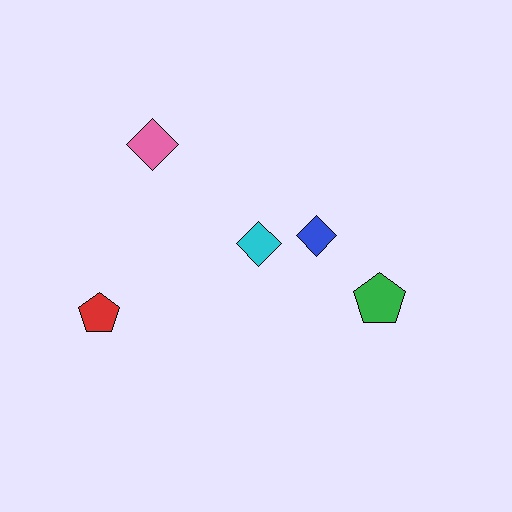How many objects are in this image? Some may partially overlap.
There are 5 objects.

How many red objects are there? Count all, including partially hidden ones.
There is 1 red object.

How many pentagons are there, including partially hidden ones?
There are 2 pentagons.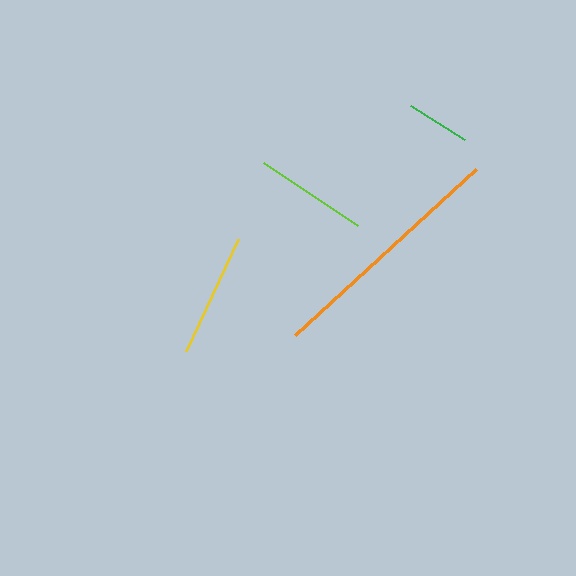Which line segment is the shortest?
The green line is the shortest at approximately 64 pixels.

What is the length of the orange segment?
The orange segment is approximately 246 pixels long.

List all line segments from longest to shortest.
From longest to shortest: orange, yellow, lime, green.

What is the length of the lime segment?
The lime segment is approximately 113 pixels long.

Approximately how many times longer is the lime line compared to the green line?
The lime line is approximately 1.8 times the length of the green line.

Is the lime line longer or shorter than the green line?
The lime line is longer than the green line.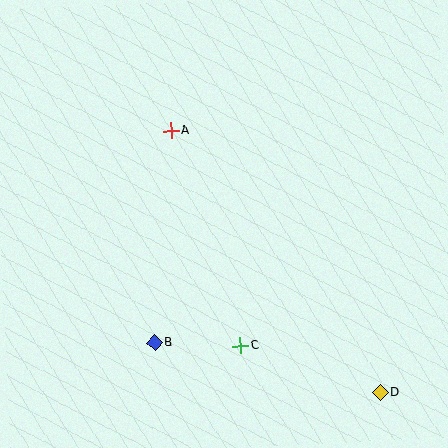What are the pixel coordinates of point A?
Point A is at (171, 131).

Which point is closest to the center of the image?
Point A at (171, 131) is closest to the center.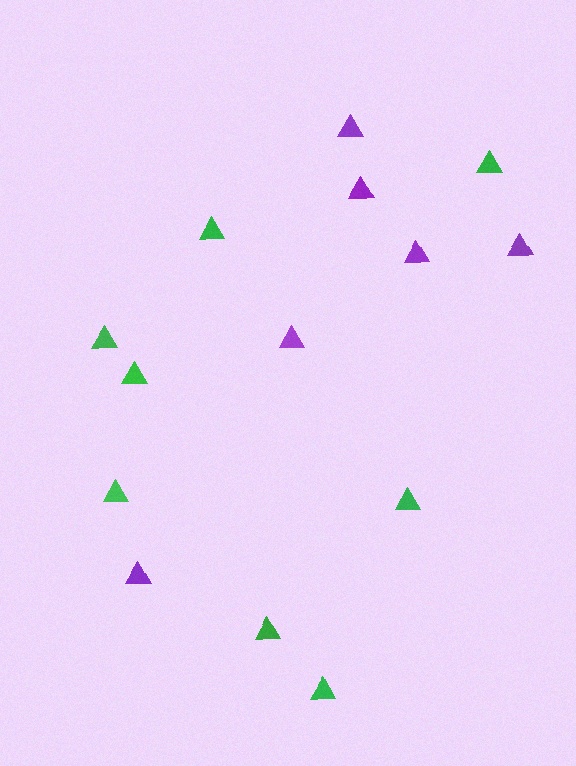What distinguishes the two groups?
There are 2 groups: one group of green triangles (8) and one group of purple triangles (6).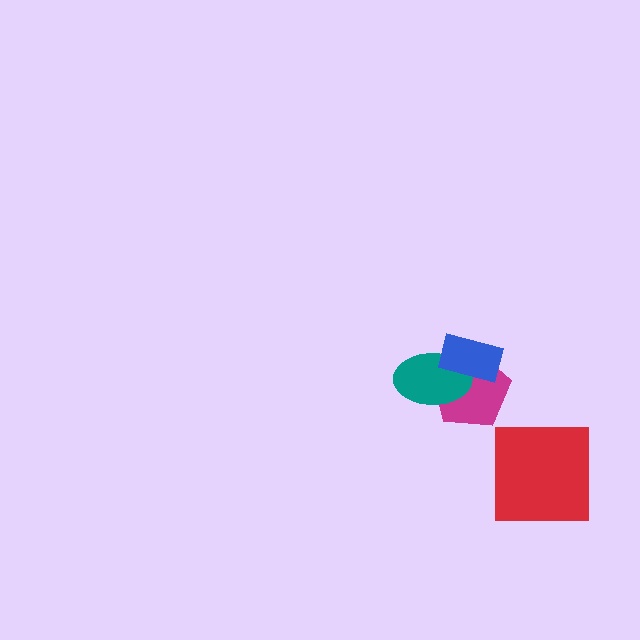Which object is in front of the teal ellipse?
The blue rectangle is in front of the teal ellipse.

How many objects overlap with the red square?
0 objects overlap with the red square.